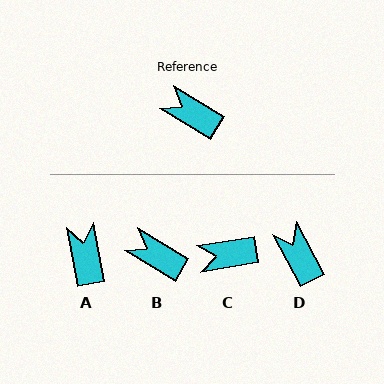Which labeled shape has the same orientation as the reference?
B.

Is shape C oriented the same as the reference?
No, it is off by about 40 degrees.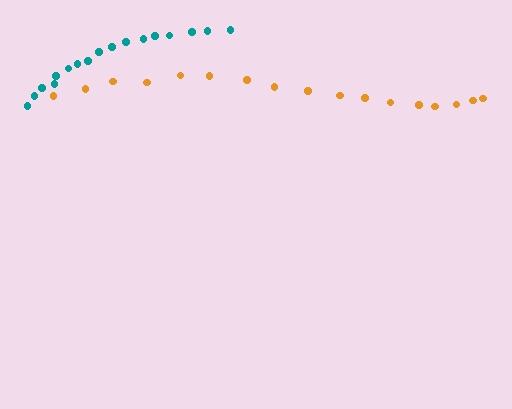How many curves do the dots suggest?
There are 2 distinct paths.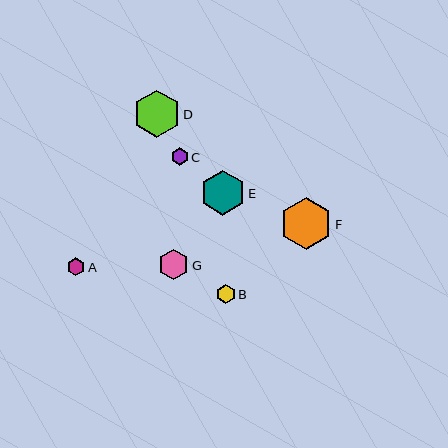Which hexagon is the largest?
Hexagon F is the largest with a size of approximately 52 pixels.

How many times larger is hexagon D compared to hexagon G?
Hexagon D is approximately 1.6 times the size of hexagon G.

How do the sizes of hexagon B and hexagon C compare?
Hexagon B and hexagon C are approximately the same size.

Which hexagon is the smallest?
Hexagon C is the smallest with a size of approximately 17 pixels.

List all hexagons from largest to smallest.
From largest to smallest: F, D, E, G, B, A, C.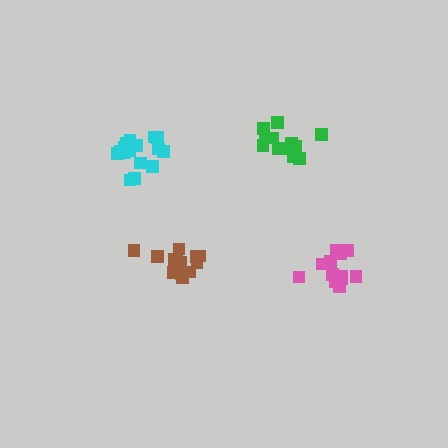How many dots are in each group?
Group 1: 16 dots, Group 2: 12 dots, Group 3: 12 dots, Group 4: 15 dots (55 total).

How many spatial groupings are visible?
There are 4 spatial groupings.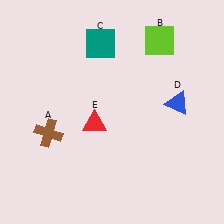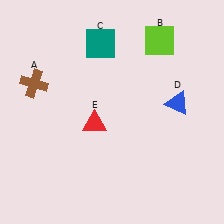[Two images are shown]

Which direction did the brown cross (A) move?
The brown cross (A) moved up.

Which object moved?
The brown cross (A) moved up.